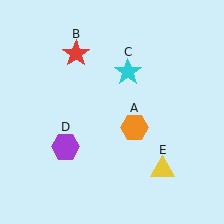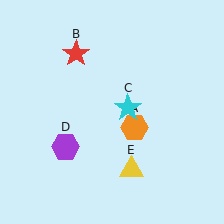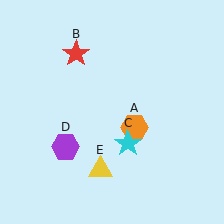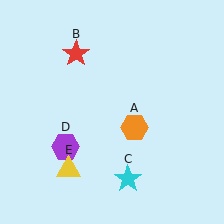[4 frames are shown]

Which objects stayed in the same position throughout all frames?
Orange hexagon (object A) and red star (object B) and purple hexagon (object D) remained stationary.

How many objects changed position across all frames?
2 objects changed position: cyan star (object C), yellow triangle (object E).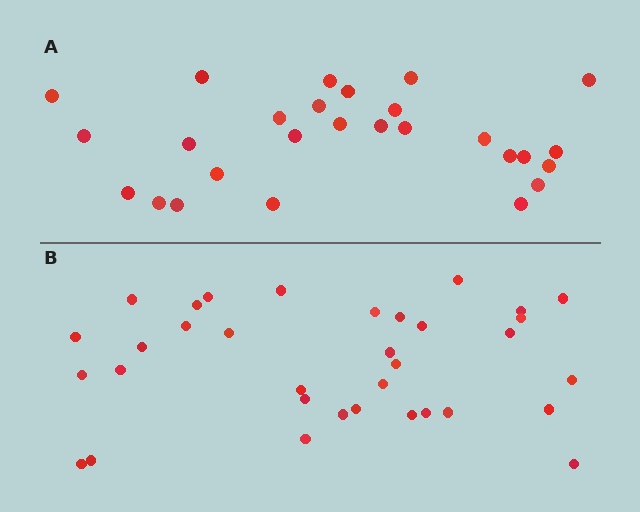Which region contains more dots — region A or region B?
Region B (the bottom region) has more dots.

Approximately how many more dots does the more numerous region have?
Region B has roughly 8 or so more dots than region A.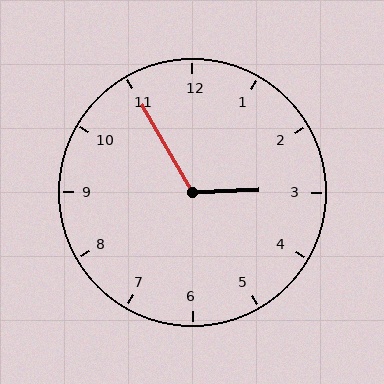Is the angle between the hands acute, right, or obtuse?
It is obtuse.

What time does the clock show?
2:55.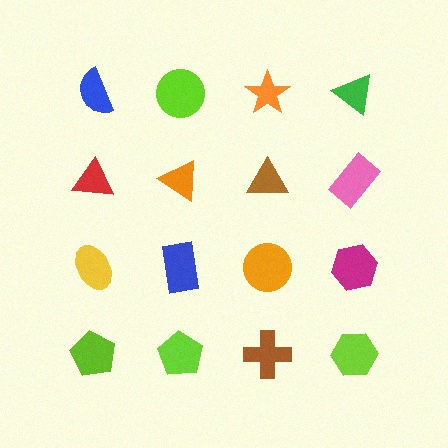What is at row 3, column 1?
A yellow ellipse.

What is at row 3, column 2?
A blue rectangle.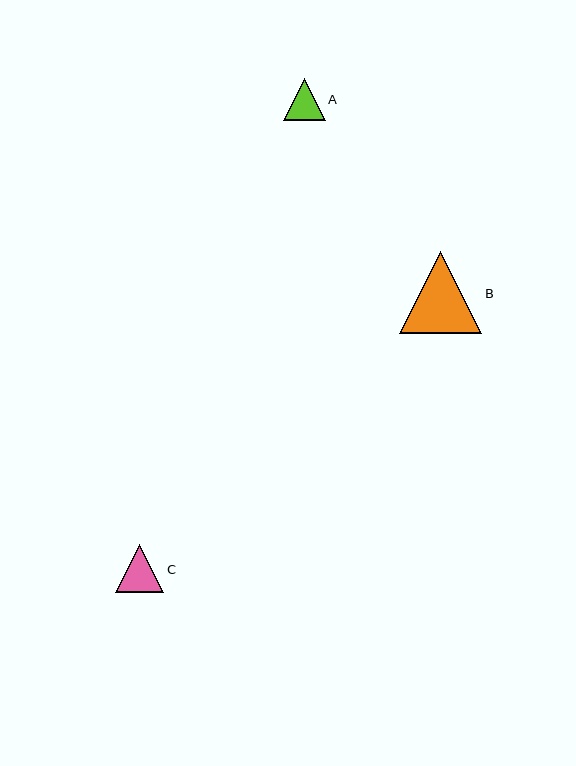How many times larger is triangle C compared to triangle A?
Triangle C is approximately 1.1 times the size of triangle A.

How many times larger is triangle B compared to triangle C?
Triangle B is approximately 1.7 times the size of triangle C.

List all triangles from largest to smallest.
From largest to smallest: B, C, A.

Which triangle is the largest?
Triangle B is the largest with a size of approximately 82 pixels.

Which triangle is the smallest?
Triangle A is the smallest with a size of approximately 42 pixels.